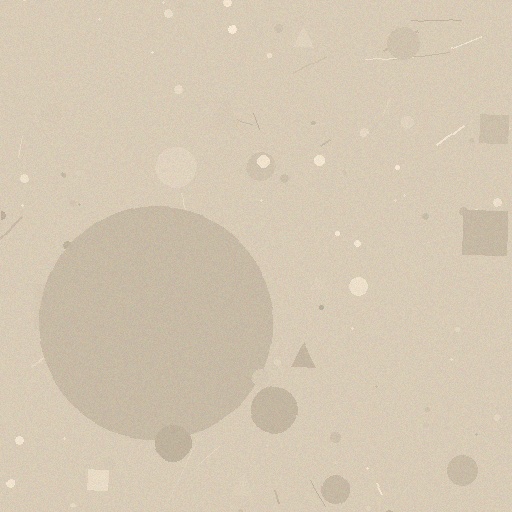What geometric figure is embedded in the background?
A circle is embedded in the background.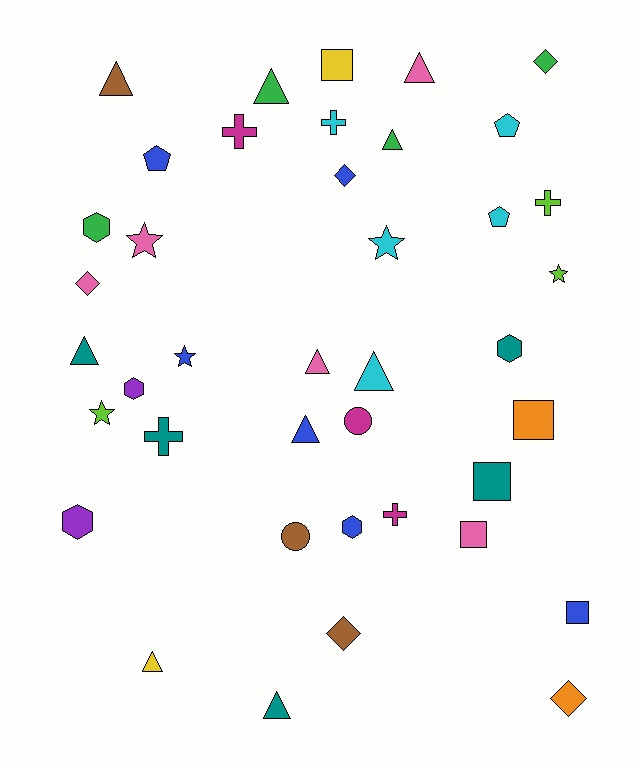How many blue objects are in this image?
There are 6 blue objects.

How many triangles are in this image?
There are 10 triangles.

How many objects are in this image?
There are 40 objects.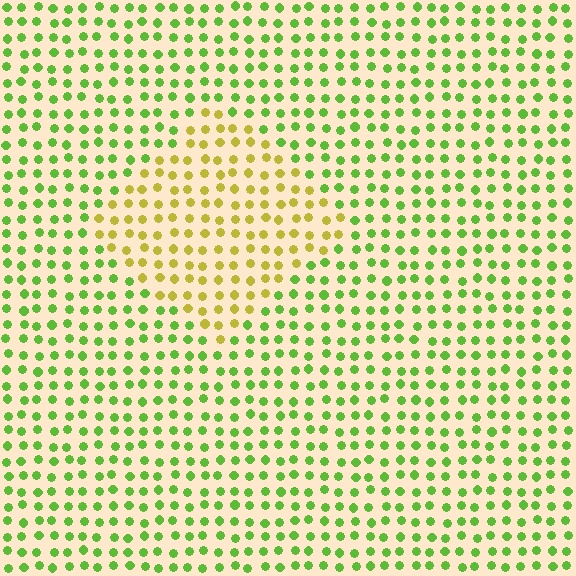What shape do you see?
I see a diamond.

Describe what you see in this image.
The image is filled with small lime elements in a uniform arrangement. A diamond-shaped region is visible where the elements are tinted to a slightly different hue, forming a subtle color boundary.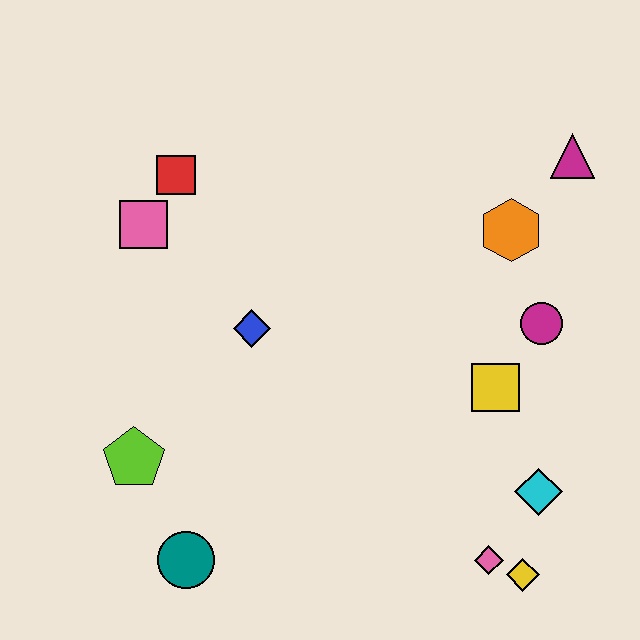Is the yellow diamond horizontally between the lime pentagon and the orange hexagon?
No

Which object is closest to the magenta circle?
The yellow square is closest to the magenta circle.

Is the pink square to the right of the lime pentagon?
Yes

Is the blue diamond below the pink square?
Yes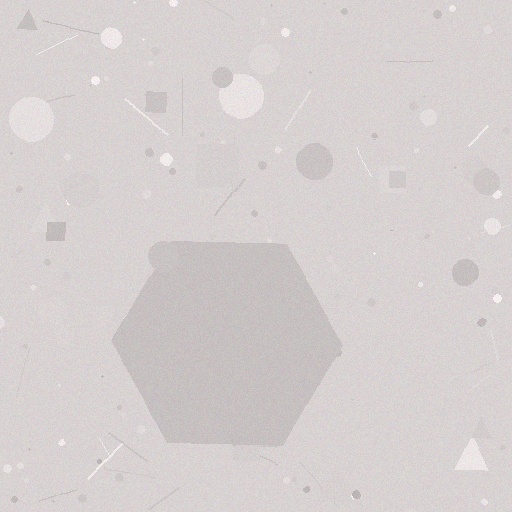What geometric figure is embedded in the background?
A hexagon is embedded in the background.